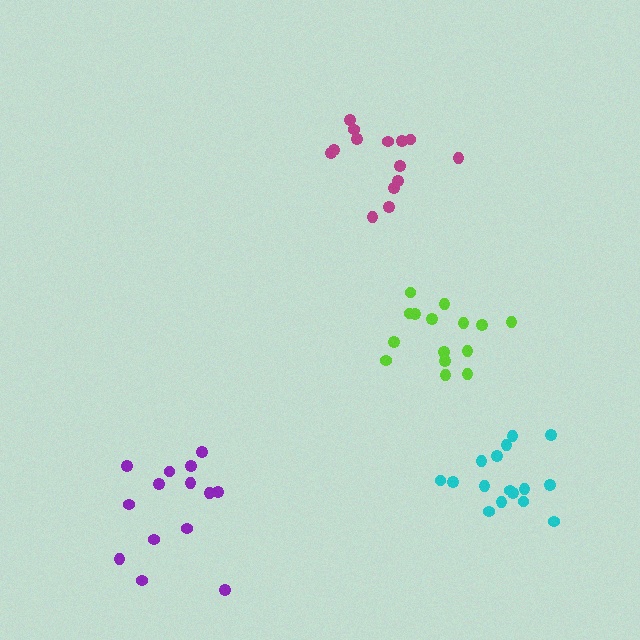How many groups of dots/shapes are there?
There are 4 groups.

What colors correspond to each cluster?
The clusters are colored: lime, magenta, cyan, purple.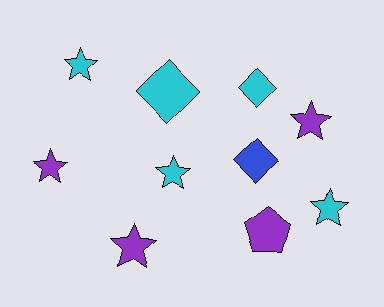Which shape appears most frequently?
Star, with 6 objects.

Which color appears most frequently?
Cyan, with 5 objects.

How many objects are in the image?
There are 10 objects.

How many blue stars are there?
There are no blue stars.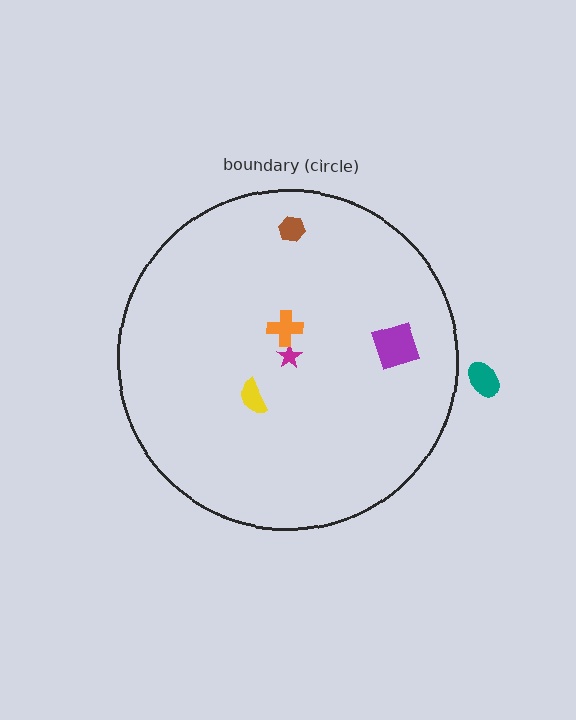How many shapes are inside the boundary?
5 inside, 1 outside.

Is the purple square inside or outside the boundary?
Inside.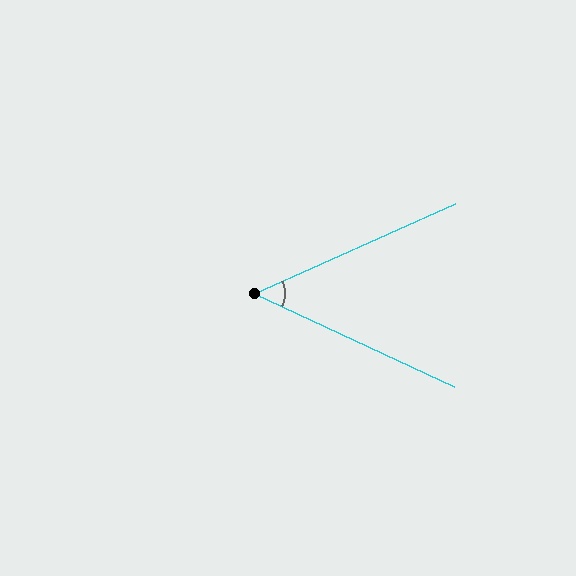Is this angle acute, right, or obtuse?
It is acute.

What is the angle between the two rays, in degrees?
Approximately 49 degrees.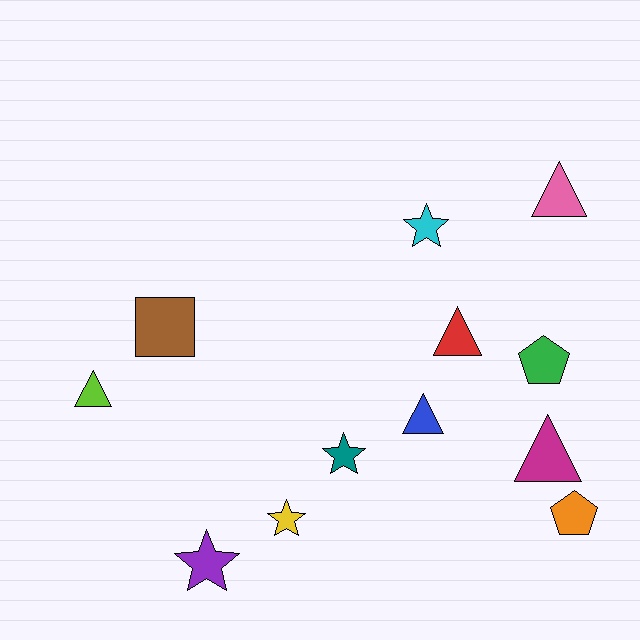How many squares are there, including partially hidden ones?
There is 1 square.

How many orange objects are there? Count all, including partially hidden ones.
There is 1 orange object.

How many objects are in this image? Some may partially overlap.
There are 12 objects.